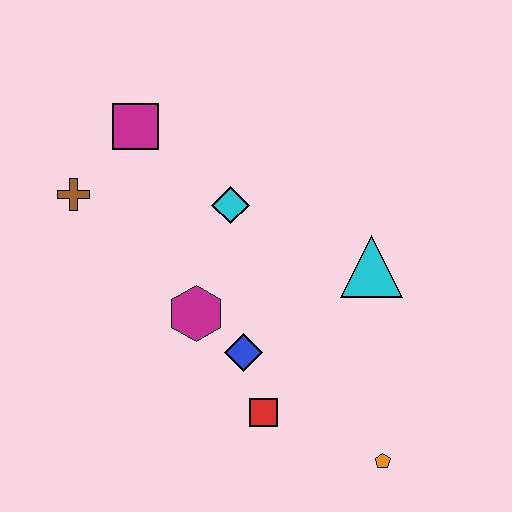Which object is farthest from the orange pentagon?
The magenta square is farthest from the orange pentagon.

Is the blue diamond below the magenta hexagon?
Yes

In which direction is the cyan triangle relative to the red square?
The cyan triangle is above the red square.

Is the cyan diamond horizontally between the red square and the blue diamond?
No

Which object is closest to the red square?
The blue diamond is closest to the red square.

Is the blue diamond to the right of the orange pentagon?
No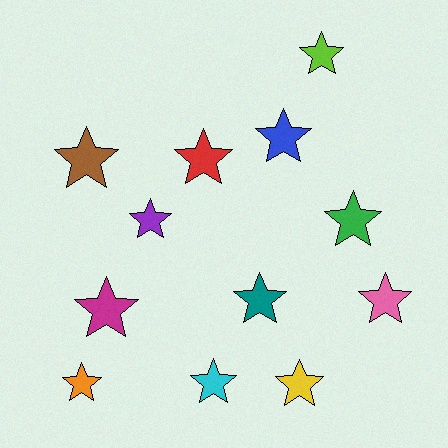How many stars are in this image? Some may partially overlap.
There are 12 stars.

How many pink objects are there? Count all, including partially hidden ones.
There is 1 pink object.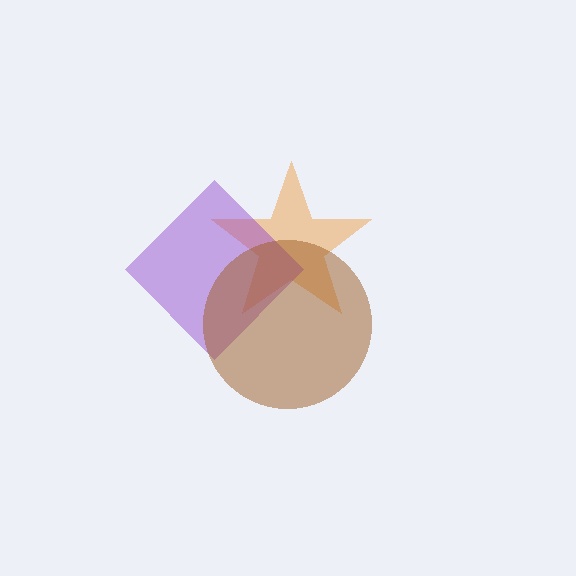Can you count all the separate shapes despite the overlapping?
Yes, there are 3 separate shapes.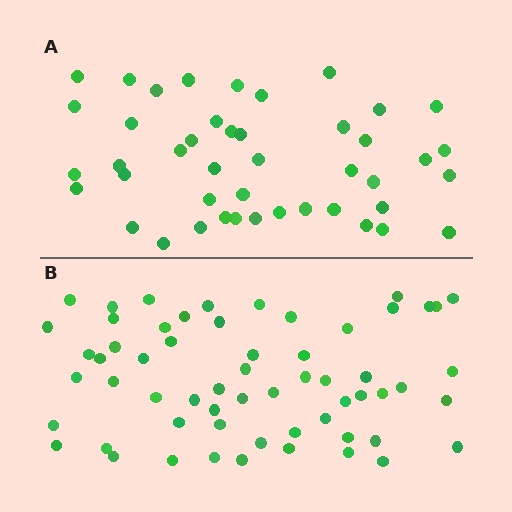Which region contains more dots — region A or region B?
Region B (the bottom region) has more dots.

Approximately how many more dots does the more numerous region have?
Region B has approximately 15 more dots than region A.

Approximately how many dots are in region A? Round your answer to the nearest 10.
About 40 dots. (The exact count is 44, which rounds to 40.)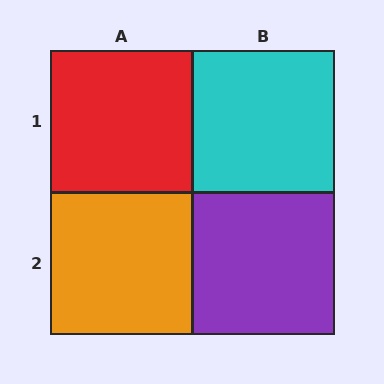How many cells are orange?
1 cell is orange.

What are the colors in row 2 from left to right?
Orange, purple.